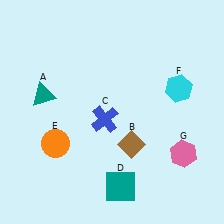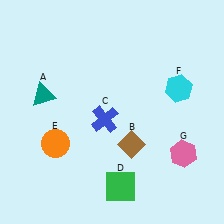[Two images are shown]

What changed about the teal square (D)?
In Image 1, D is teal. In Image 2, it changed to green.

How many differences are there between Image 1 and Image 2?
There is 1 difference between the two images.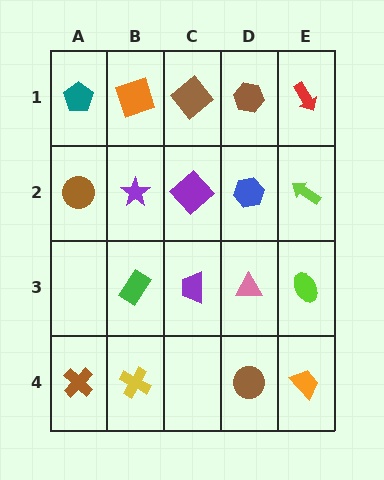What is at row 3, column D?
A pink triangle.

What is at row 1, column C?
A brown diamond.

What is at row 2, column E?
A lime arrow.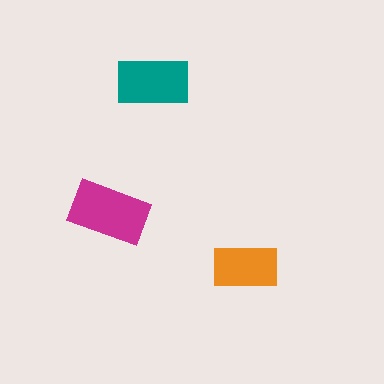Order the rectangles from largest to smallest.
the magenta one, the teal one, the orange one.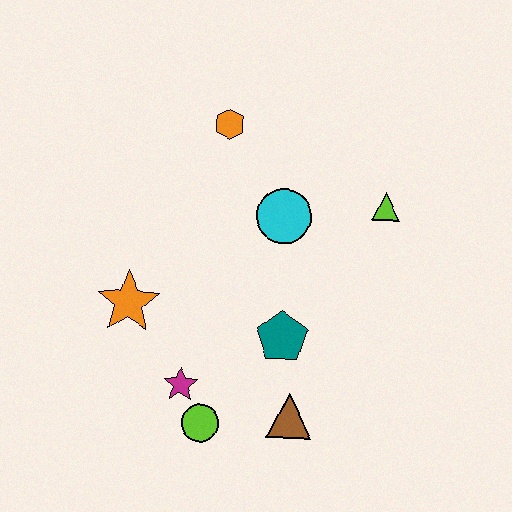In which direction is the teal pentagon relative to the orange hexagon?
The teal pentagon is below the orange hexagon.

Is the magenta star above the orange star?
No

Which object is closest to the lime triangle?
The cyan circle is closest to the lime triangle.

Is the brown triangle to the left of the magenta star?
No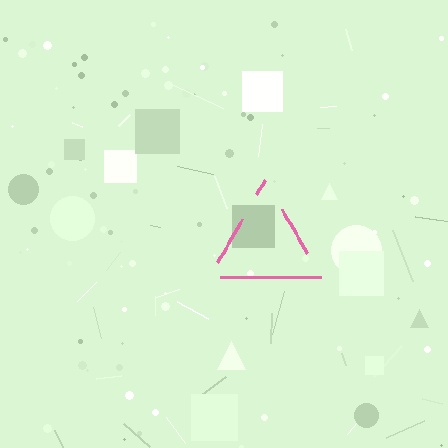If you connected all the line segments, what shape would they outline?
They would outline a triangle.